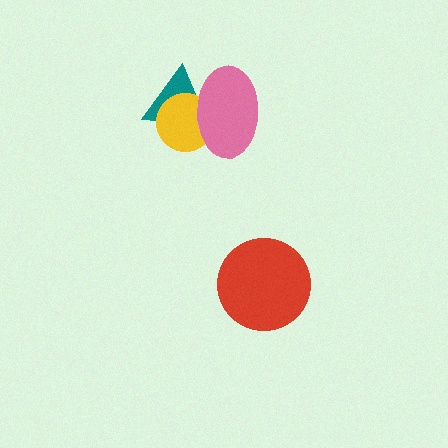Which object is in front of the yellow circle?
The pink ellipse is in front of the yellow circle.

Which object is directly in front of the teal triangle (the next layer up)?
The yellow circle is directly in front of the teal triangle.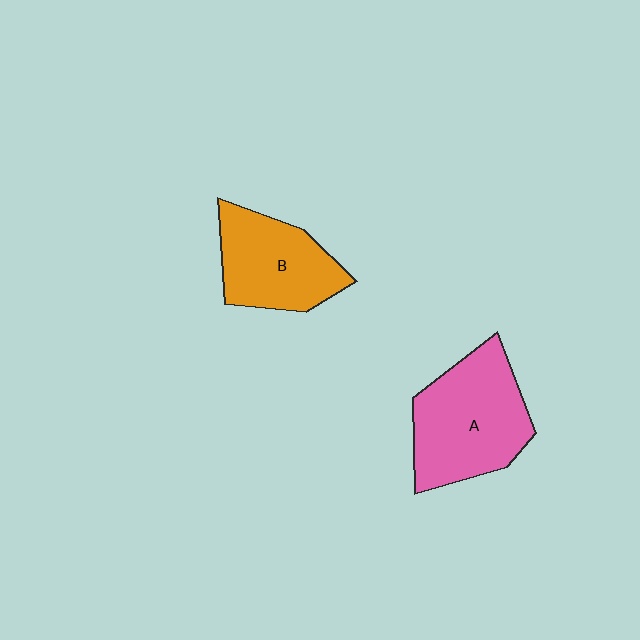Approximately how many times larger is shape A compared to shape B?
Approximately 1.3 times.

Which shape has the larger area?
Shape A (pink).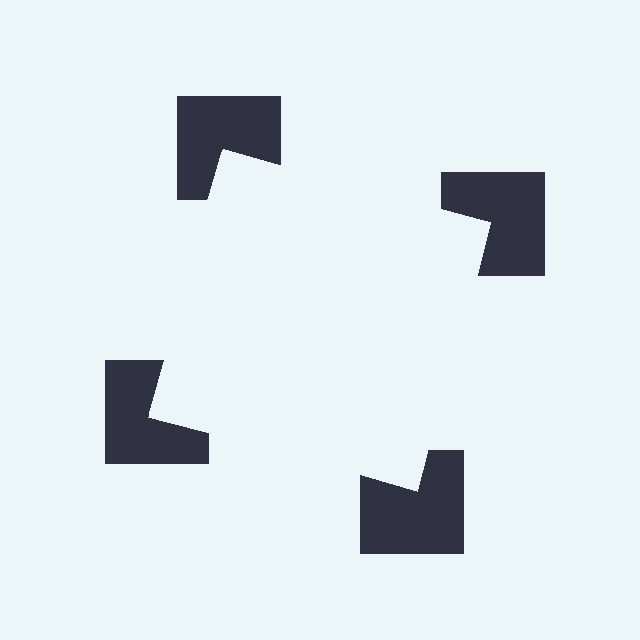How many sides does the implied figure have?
4 sides.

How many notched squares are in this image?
There are 4 — one at each vertex of the illusory square.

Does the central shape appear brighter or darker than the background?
It typically appears slightly brighter than the background, even though no actual brightness change is drawn.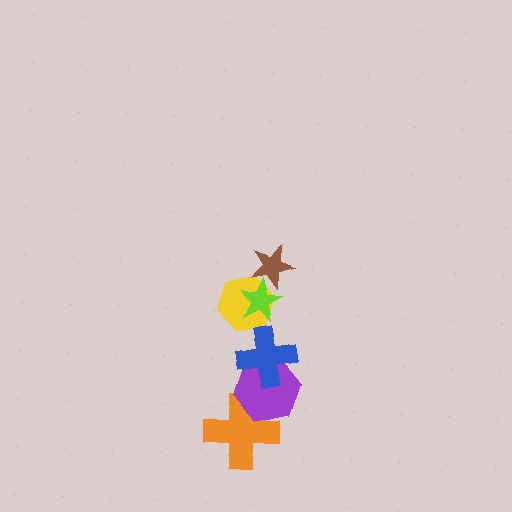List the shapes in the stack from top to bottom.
From top to bottom: the brown star, the lime star, the yellow hexagon, the blue cross, the purple hexagon, the orange cross.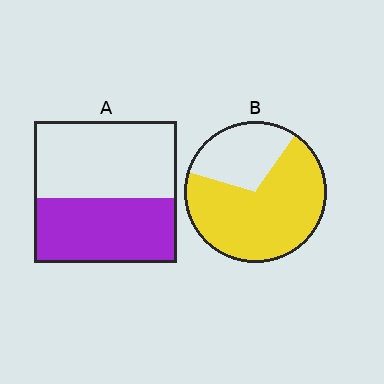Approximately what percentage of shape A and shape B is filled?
A is approximately 45% and B is approximately 70%.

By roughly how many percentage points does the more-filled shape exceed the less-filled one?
By roughly 25 percentage points (B over A).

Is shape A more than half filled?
No.